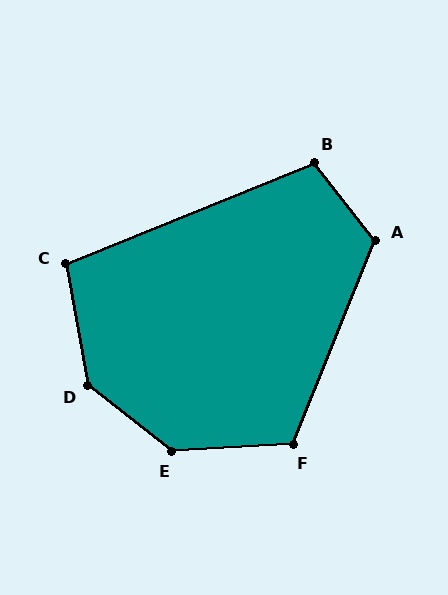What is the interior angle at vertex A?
Approximately 120 degrees (obtuse).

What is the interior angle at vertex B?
Approximately 106 degrees (obtuse).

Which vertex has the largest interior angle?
E, at approximately 139 degrees.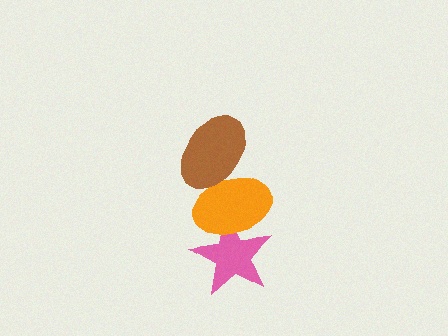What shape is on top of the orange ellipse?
The brown ellipse is on top of the orange ellipse.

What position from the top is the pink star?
The pink star is 3rd from the top.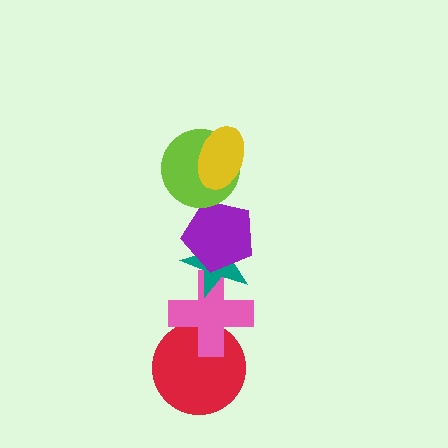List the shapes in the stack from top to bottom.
From top to bottom: the yellow ellipse, the lime circle, the purple pentagon, the teal star, the pink cross, the red circle.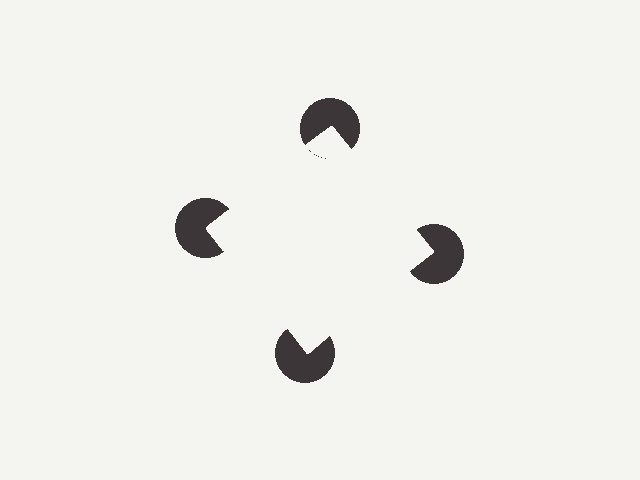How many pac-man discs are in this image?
There are 4 — one at each vertex of the illusory square.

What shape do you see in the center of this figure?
An illusory square — its edges are inferred from the aligned wedge cuts in the pac-man discs, not physically drawn.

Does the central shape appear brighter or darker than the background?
It typically appears slightly brighter than the background, even though no actual brightness change is drawn.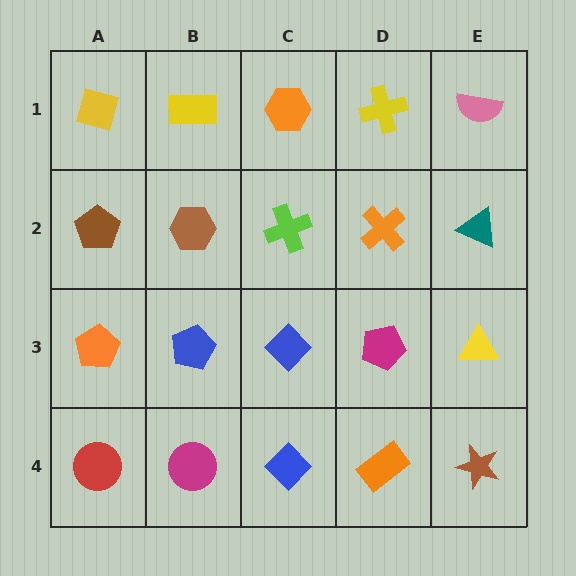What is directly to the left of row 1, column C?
A yellow rectangle.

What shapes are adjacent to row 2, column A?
A yellow diamond (row 1, column A), an orange pentagon (row 3, column A), a brown hexagon (row 2, column B).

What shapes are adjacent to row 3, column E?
A teal triangle (row 2, column E), a brown star (row 4, column E), a magenta pentagon (row 3, column D).